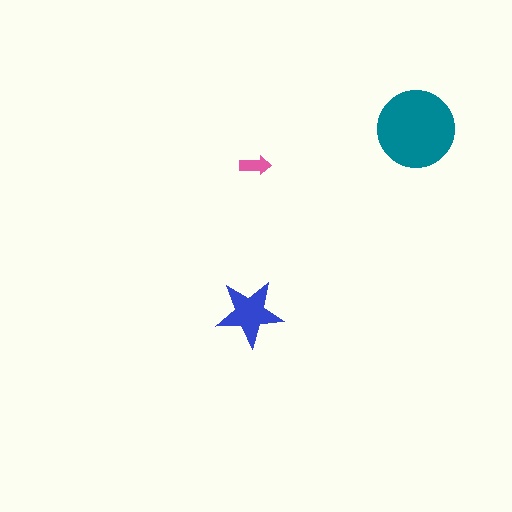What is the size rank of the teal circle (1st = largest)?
1st.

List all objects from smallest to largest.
The pink arrow, the blue star, the teal circle.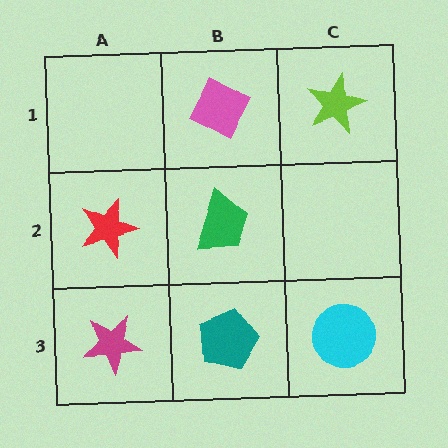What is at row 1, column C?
A lime star.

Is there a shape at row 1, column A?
No, that cell is empty.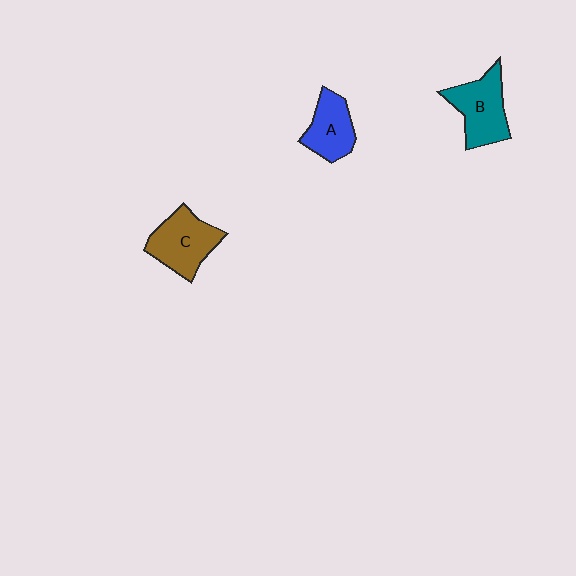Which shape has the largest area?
Shape C (brown).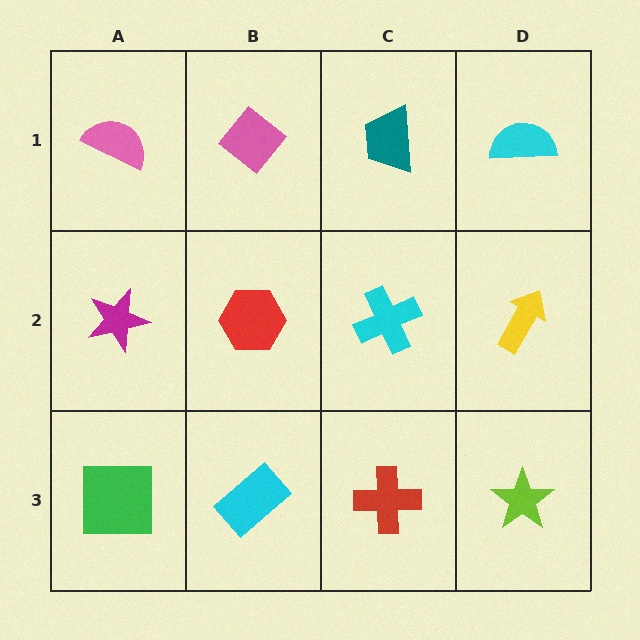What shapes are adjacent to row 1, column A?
A magenta star (row 2, column A), a pink diamond (row 1, column B).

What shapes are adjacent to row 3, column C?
A cyan cross (row 2, column C), a cyan rectangle (row 3, column B), a lime star (row 3, column D).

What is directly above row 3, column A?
A magenta star.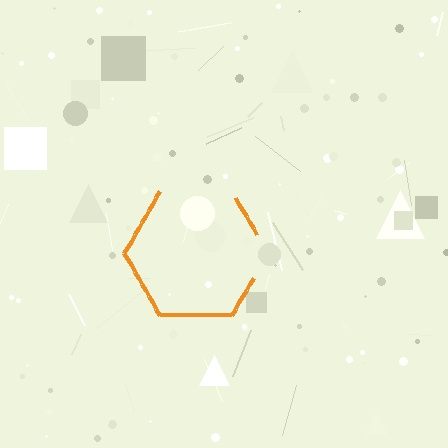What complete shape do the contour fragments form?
The contour fragments form a hexagon.